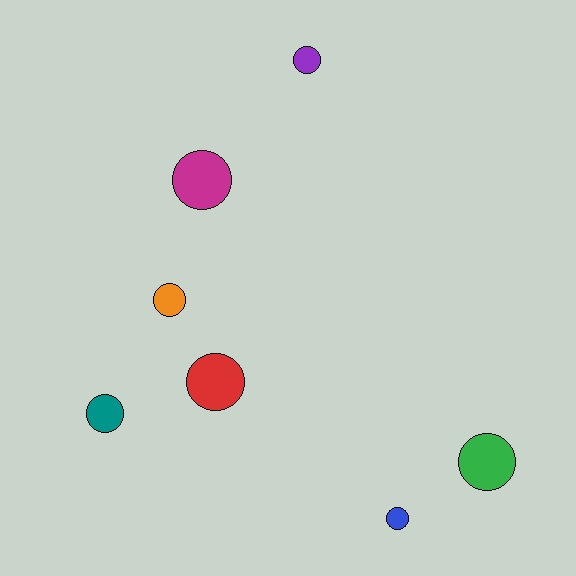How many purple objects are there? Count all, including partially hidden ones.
There is 1 purple object.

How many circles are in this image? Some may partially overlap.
There are 7 circles.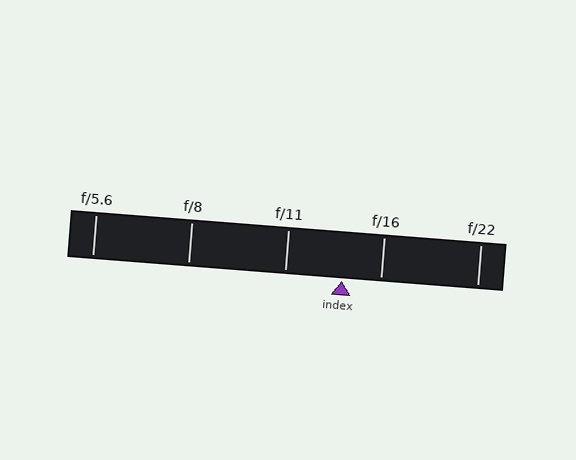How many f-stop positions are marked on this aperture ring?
There are 5 f-stop positions marked.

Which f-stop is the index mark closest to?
The index mark is closest to f/16.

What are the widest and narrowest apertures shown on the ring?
The widest aperture shown is f/5.6 and the narrowest is f/22.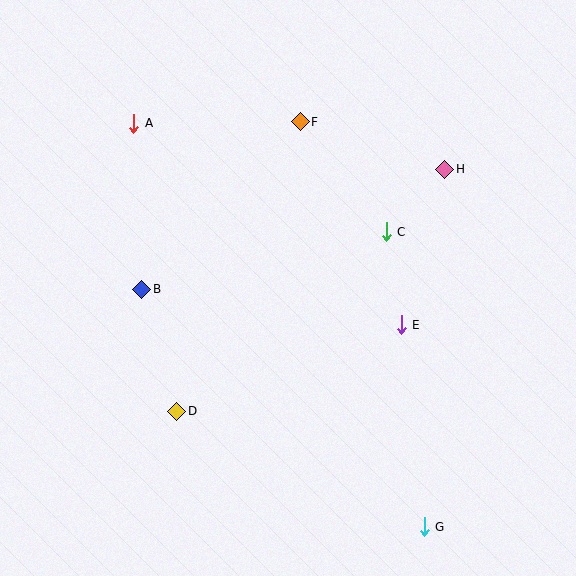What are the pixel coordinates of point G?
Point G is at (424, 527).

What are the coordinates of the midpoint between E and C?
The midpoint between E and C is at (394, 278).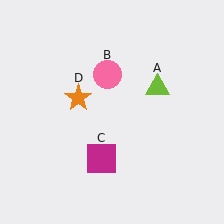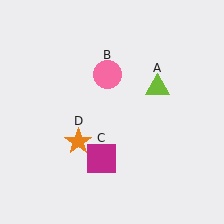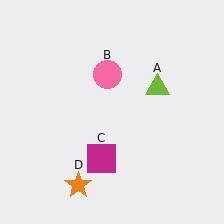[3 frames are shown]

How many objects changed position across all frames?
1 object changed position: orange star (object D).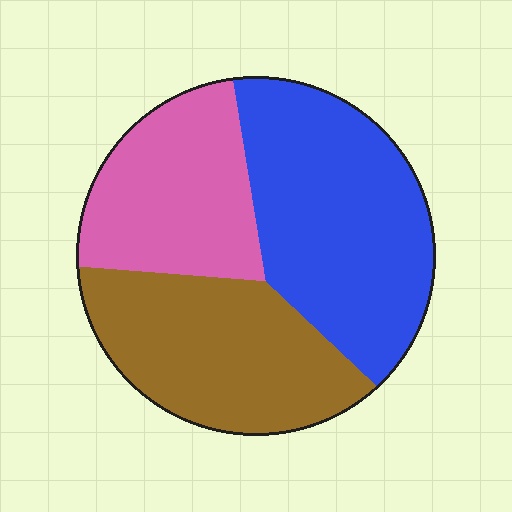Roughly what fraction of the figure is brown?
Brown takes up between a sixth and a third of the figure.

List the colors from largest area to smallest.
From largest to smallest: blue, brown, pink.